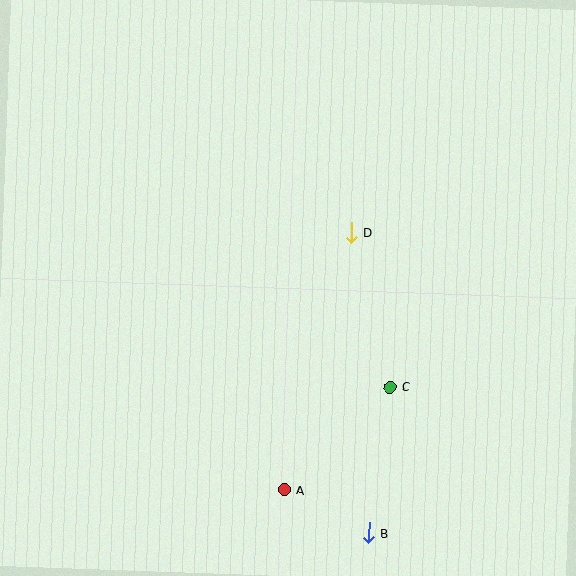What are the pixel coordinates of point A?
Point A is at (284, 490).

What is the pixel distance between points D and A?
The distance between D and A is 266 pixels.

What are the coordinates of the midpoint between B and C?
The midpoint between B and C is at (379, 460).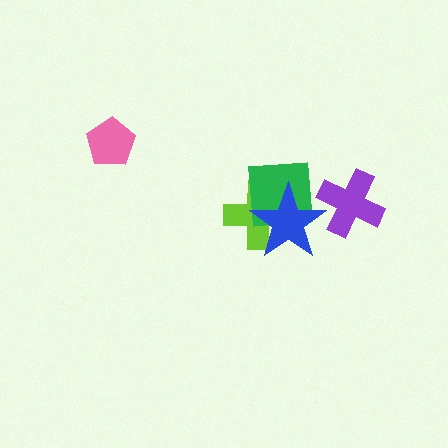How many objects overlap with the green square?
2 objects overlap with the green square.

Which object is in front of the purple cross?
The blue star is in front of the purple cross.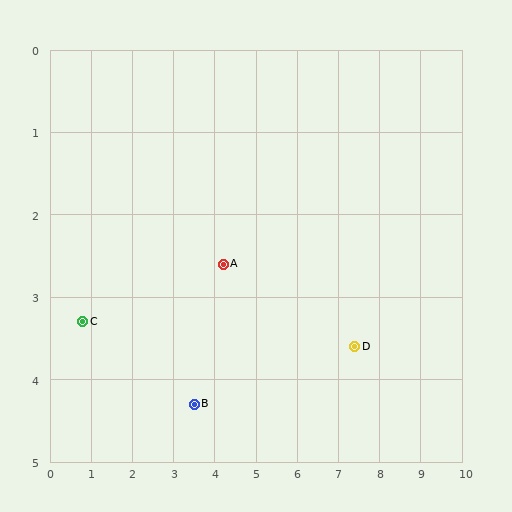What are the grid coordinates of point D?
Point D is at approximately (7.4, 3.6).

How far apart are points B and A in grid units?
Points B and A are about 1.8 grid units apart.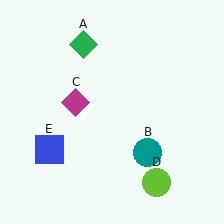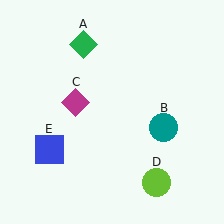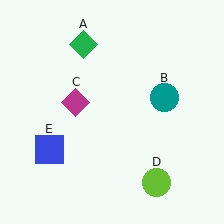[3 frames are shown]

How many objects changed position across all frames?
1 object changed position: teal circle (object B).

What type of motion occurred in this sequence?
The teal circle (object B) rotated counterclockwise around the center of the scene.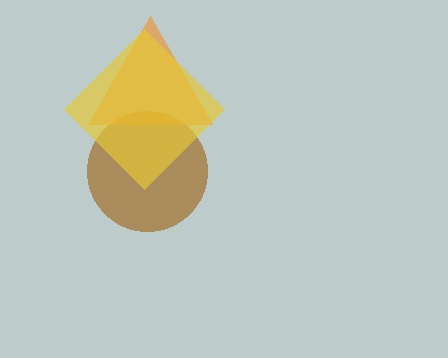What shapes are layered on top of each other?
The layered shapes are: a brown circle, an orange triangle, a yellow diamond.